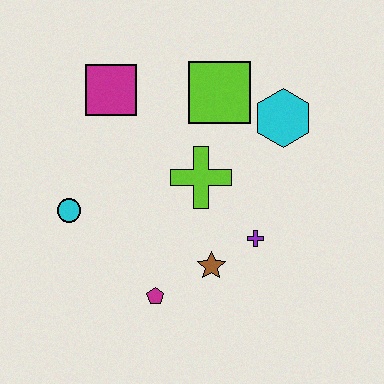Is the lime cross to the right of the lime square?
No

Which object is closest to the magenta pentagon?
The brown star is closest to the magenta pentagon.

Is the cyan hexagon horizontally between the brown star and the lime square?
No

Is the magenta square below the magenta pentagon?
No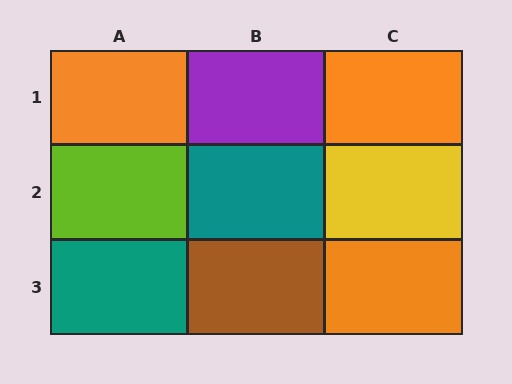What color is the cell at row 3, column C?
Orange.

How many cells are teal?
2 cells are teal.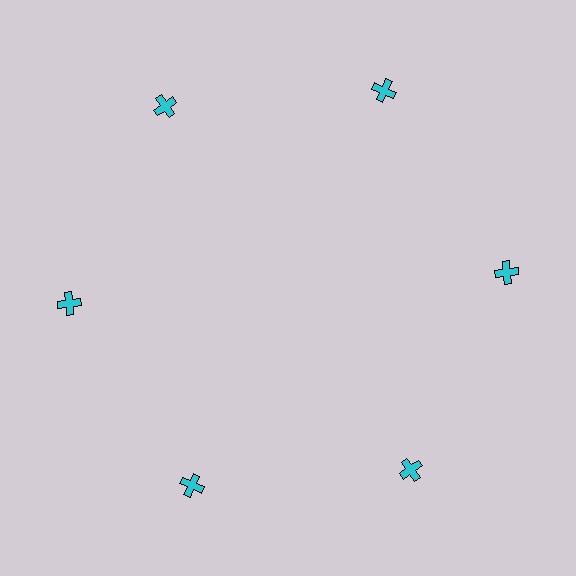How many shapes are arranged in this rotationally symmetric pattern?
There are 6 shapes, arranged in 6 groups of 1.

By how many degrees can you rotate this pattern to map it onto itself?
The pattern maps onto itself every 60 degrees of rotation.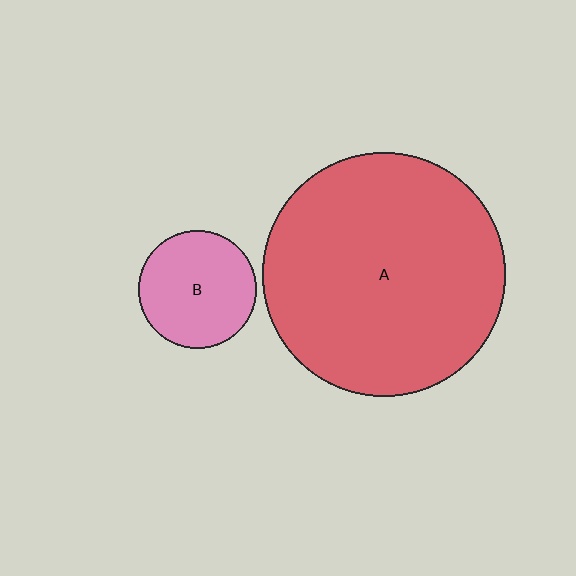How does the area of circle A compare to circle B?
Approximately 4.2 times.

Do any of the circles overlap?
No, none of the circles overlap.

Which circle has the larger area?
Circle A (red).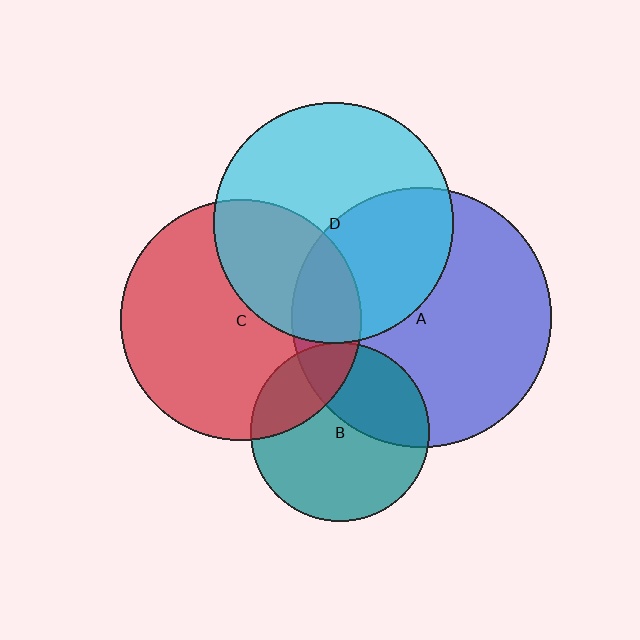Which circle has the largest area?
Circle A (blue).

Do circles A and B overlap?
Yes.